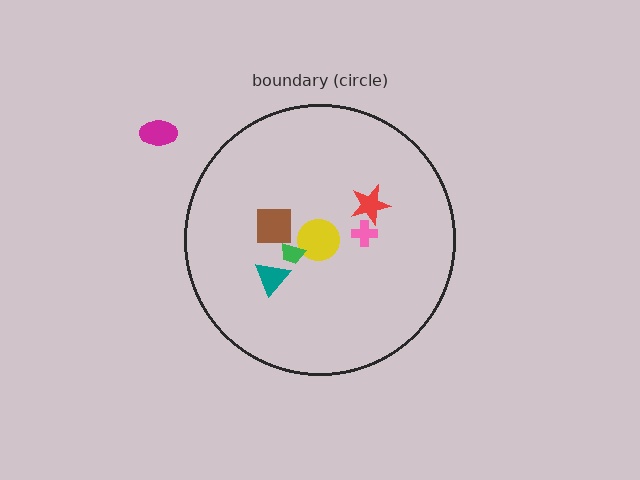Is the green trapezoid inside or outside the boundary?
Inside.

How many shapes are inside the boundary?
6 inside, 1 outside.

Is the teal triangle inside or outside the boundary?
Inside.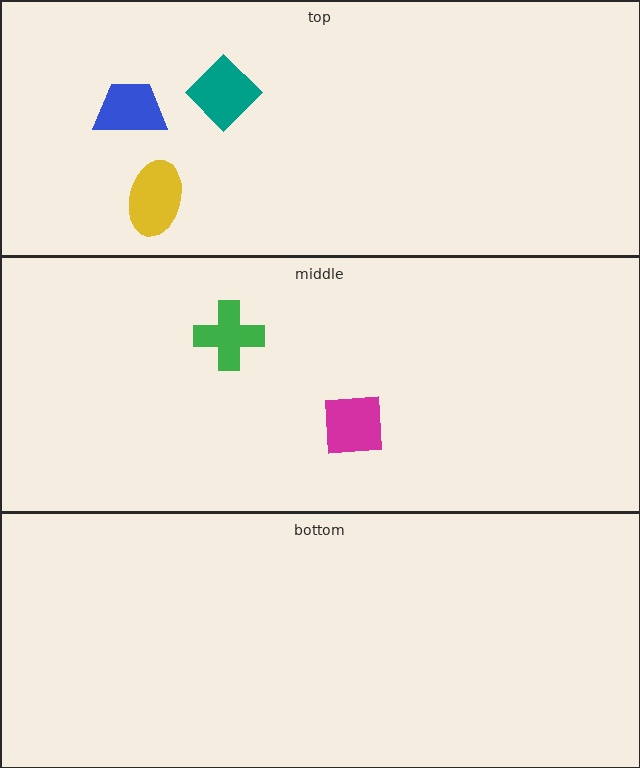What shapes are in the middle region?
The green cross, the magenta square.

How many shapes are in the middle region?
2.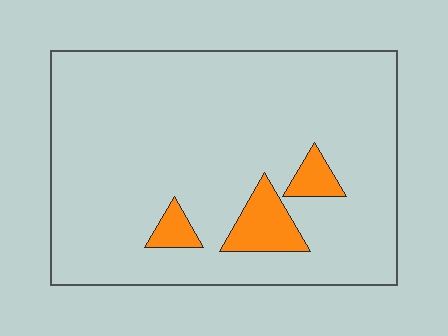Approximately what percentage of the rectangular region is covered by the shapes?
Approximately 10%.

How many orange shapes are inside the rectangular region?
3.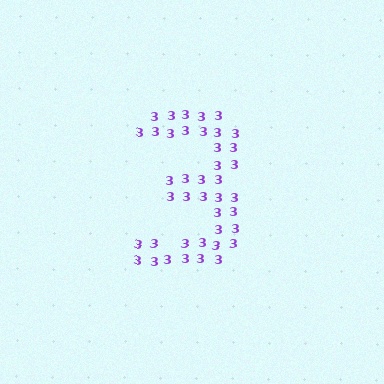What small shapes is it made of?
It is made of small digit 3's.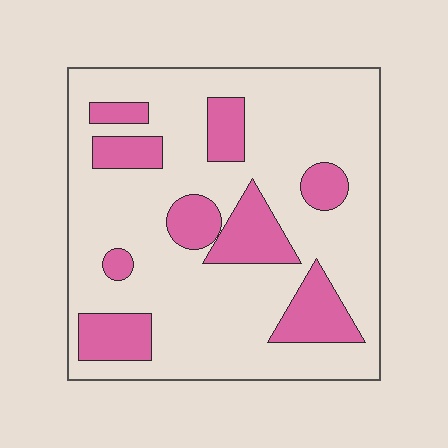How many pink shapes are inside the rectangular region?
9.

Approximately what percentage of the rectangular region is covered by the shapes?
Approximately 25%.